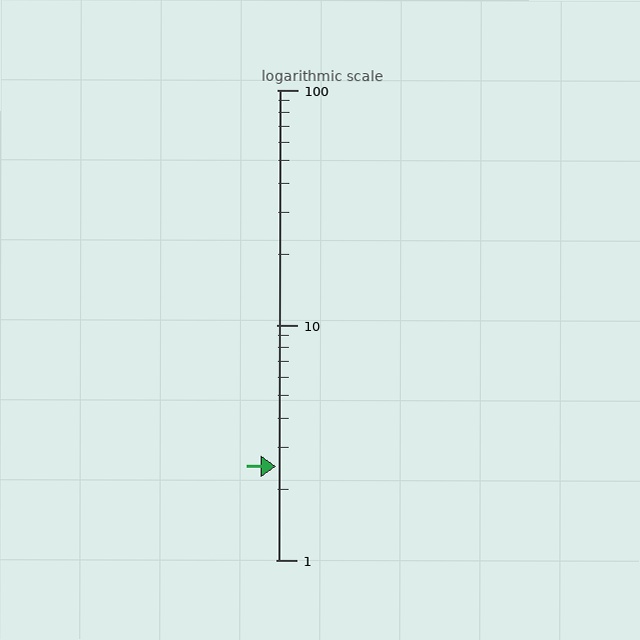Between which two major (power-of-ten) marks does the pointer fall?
The pointer is between 1 and 10.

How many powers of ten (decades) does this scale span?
The scale spans 2 decades, from 1 to 100.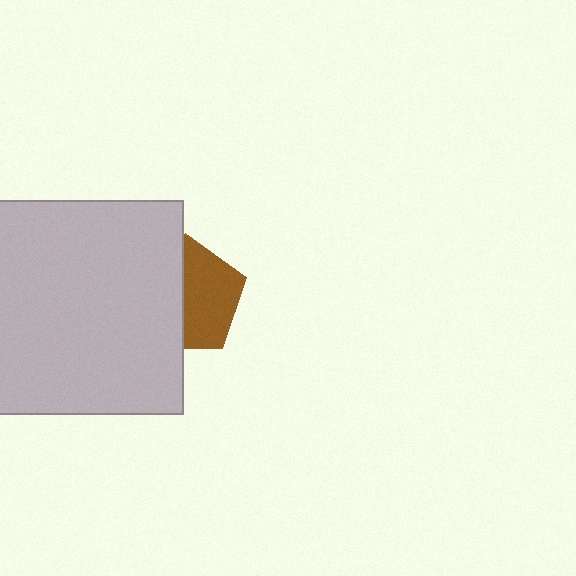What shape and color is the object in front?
The object in front is a light gray square.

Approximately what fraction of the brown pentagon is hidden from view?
Roughly 47% of the brown pentagon is hidden behind the light gray square.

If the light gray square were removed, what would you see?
You would see the complete brown pentagon.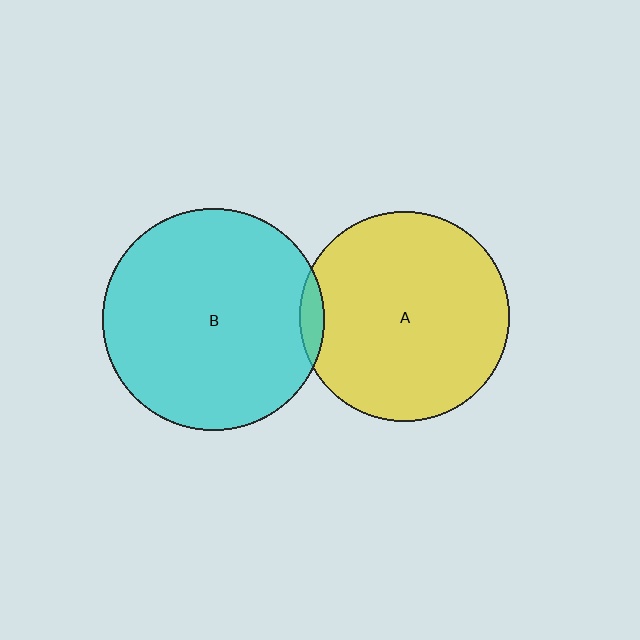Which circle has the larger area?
Circle B (cyan).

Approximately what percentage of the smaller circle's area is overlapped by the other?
Approximately 5%.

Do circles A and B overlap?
Yes.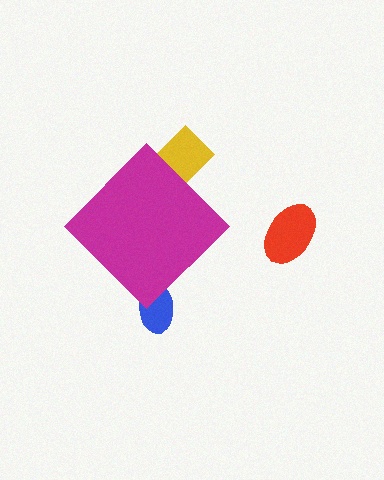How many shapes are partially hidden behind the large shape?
2 shapes are partially hidden.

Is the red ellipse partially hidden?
No, the red ellipse is fully visible.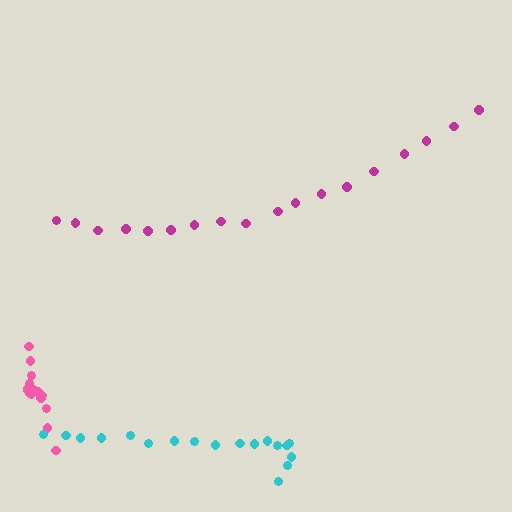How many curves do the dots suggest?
There are 3 distinct paths.